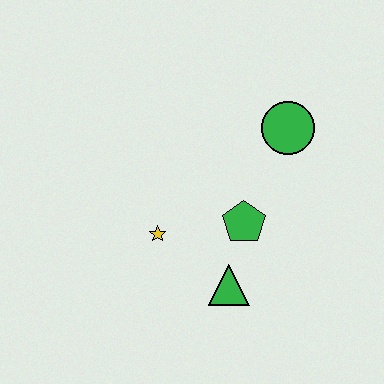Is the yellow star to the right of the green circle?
No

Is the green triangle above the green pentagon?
No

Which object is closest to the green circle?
The green pentagon is closest to the green circle.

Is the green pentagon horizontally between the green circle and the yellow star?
Yes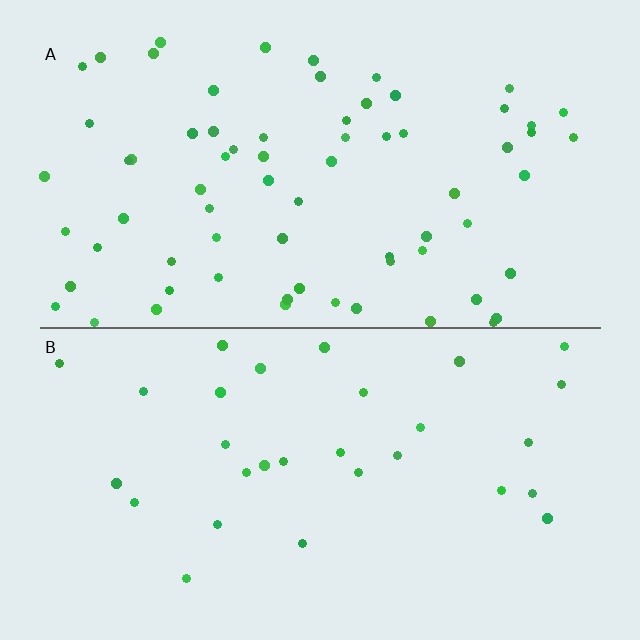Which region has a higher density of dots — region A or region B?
A (the top).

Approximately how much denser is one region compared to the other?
Approximately 2.3× — region A over region B.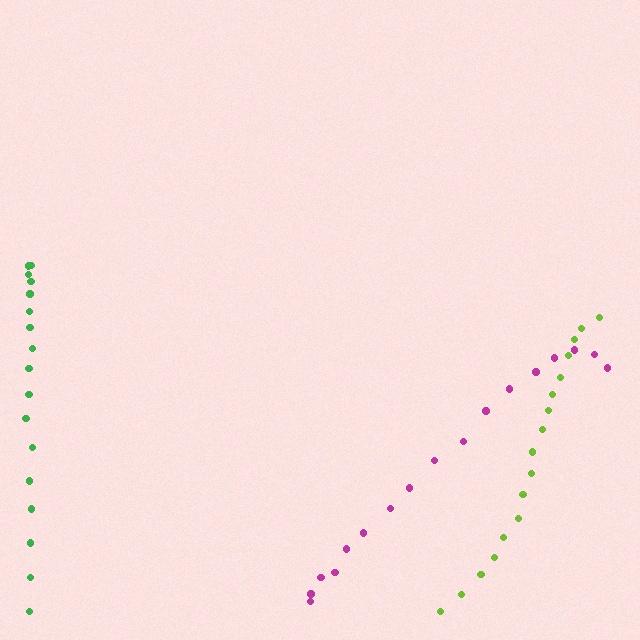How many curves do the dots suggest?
There are 3 distinct paths.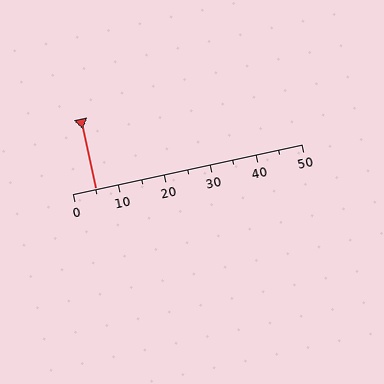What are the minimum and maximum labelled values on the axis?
The axis runs from 0 to 50.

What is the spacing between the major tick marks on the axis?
The major ticks are spaced 10 apart.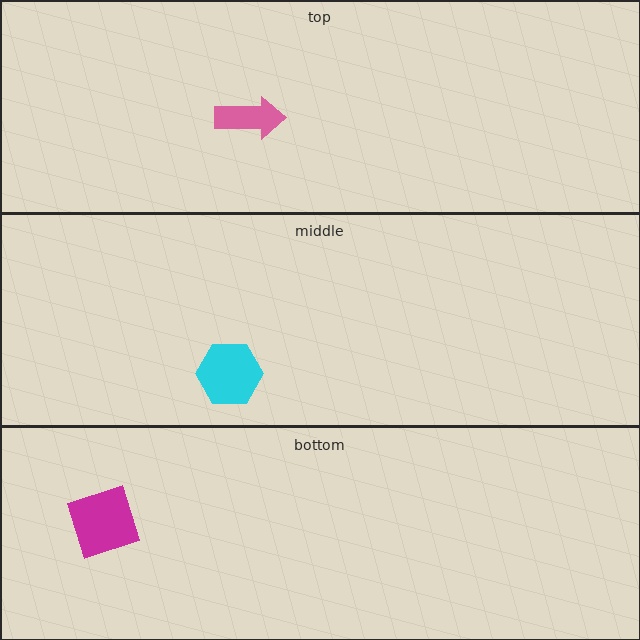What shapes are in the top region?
The pink arrow.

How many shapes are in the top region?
1.